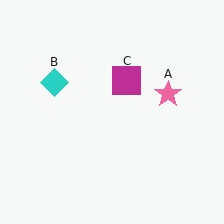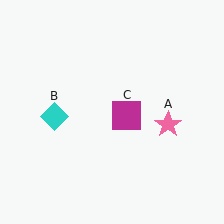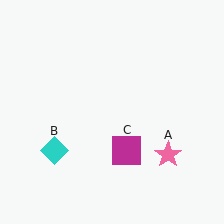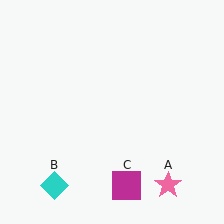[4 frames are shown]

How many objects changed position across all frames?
3 objects changed position: pink star (object A), cyan diamond (object B), magenta square (object C).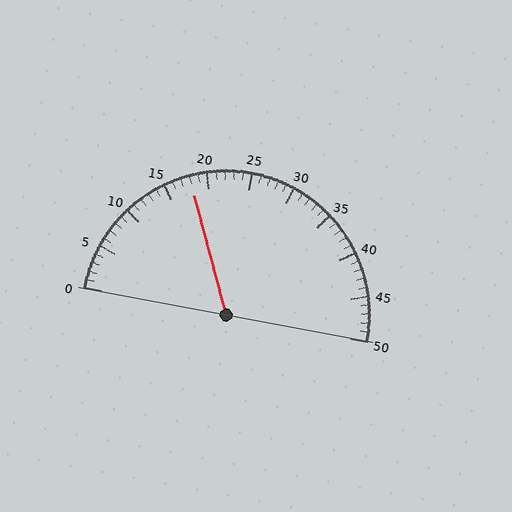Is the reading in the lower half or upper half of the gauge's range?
The reading is in the lower half of the range (0 to 50).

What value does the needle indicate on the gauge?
The needle indicates approximately 18.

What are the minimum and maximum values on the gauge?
The gauge ranges from 0 to 50.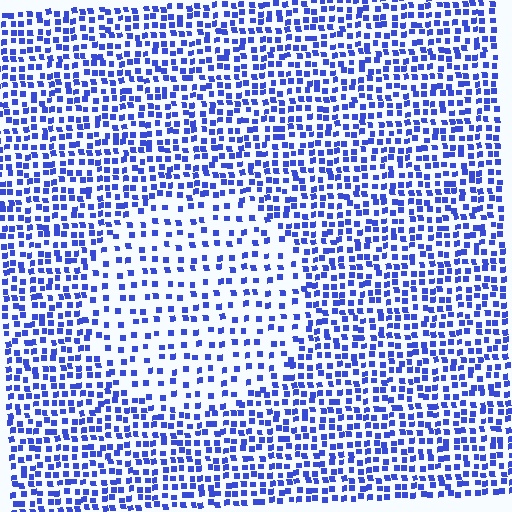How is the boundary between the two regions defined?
The boundary is defined by a change in element density (approximately 2.0x ratio). All elements are the same color, size, and shape.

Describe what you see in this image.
The image contains small blue elements arranged at two different densities. A circle-shaped region is visible where the elements are less densely packed than the surrounding area.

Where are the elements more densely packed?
The elements are more densely packed outside the circle boundary.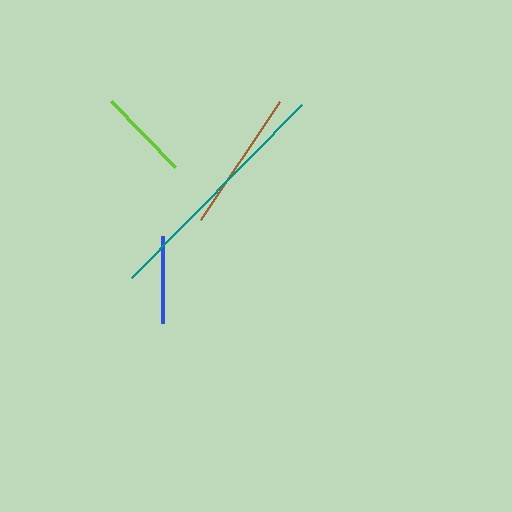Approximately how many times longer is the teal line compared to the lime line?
The teal line is approximately 2.6 times the length of the lime line.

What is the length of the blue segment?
The blue segment is approximately 87 pixels long.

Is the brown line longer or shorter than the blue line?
The brown line is longer than the blue line.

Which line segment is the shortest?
The blue line is the shortest at approximately 87 pixels.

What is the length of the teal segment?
The teal segment is approximately 243 pixels long.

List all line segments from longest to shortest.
From longest to shortest: teal, brown, lime, blue.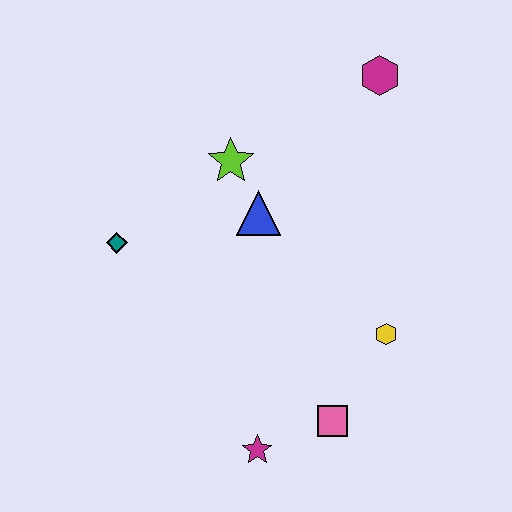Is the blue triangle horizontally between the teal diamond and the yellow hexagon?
Yes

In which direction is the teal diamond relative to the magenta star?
The teal diamond is above the magenta star.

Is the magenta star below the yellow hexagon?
Yes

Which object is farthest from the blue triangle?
The magenta star is farthest from the blue triangle.